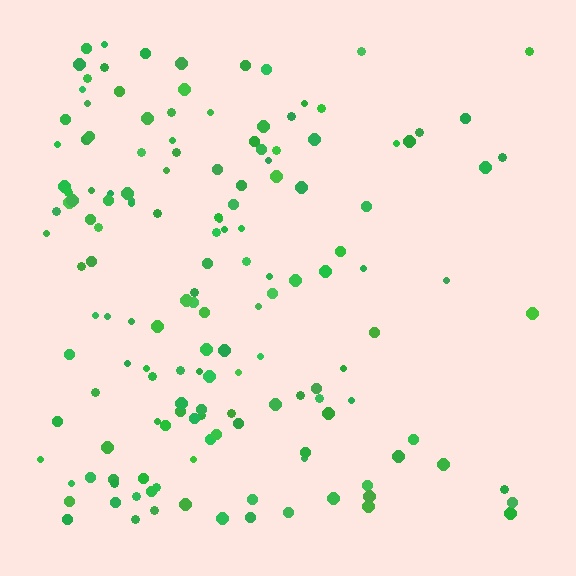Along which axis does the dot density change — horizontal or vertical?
Horizontal.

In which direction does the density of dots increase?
From right to left, with the left side densest.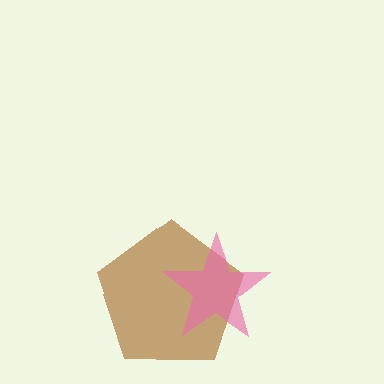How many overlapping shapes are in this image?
There are 2 overlapping shapes in the image.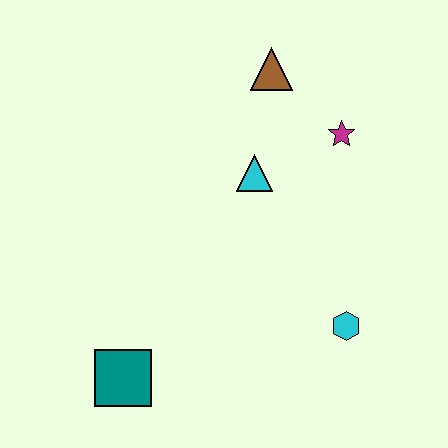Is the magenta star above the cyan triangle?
Yes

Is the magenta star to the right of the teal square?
Yes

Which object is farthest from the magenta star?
The teal square is farthest from the magenta star.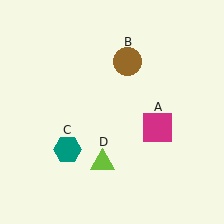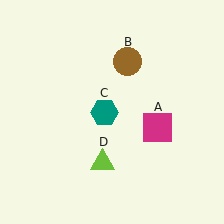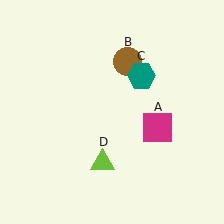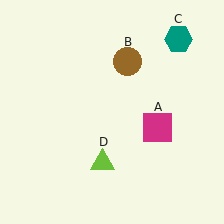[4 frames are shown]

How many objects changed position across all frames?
1 object changed position: teal hexagon (object C).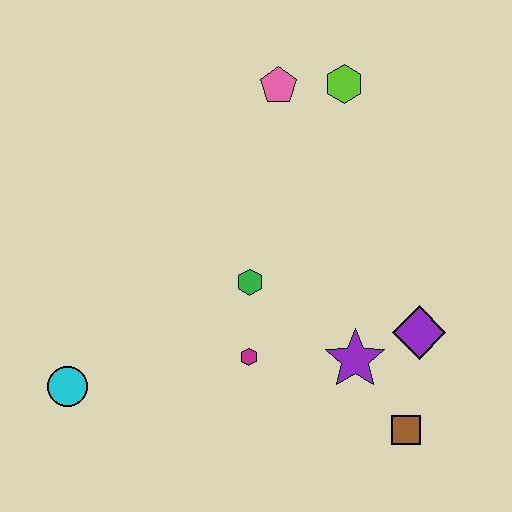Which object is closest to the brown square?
The purple star is closest to the brown square.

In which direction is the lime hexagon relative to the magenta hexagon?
The lime hexagon is above the magenta hexagon.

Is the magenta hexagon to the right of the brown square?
No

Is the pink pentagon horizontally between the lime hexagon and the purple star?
No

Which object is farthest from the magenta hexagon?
The lime hexagon is farthest from the magenta hexagon.